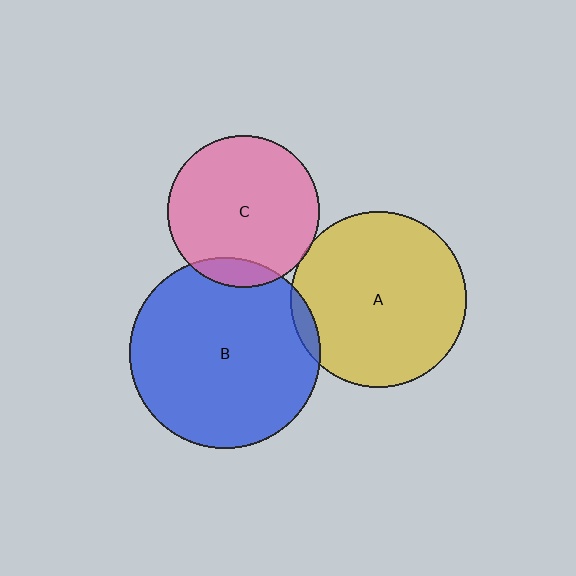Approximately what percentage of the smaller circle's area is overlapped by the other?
Approximately 10%.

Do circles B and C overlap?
Yes.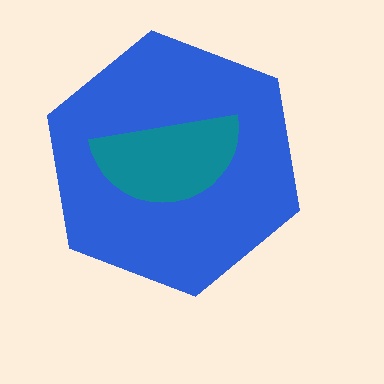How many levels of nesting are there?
2.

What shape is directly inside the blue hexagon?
The teal semicircle.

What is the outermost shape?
The blue hexagon.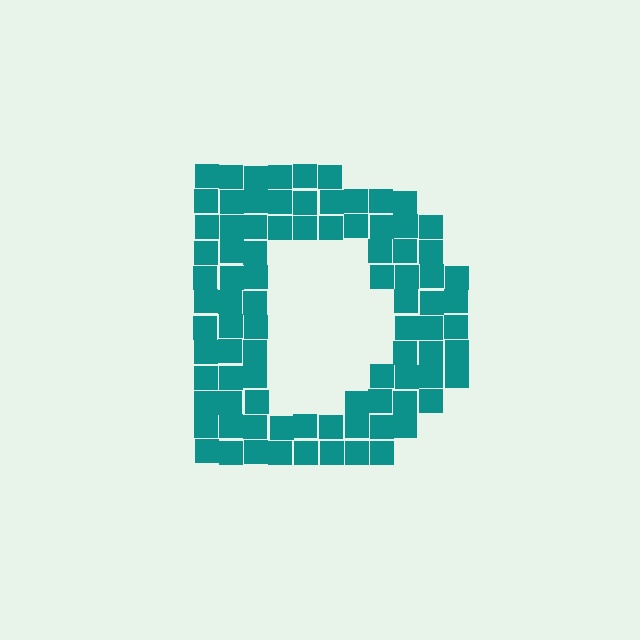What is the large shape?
The large shape is the letter D.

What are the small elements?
The small elements are squares.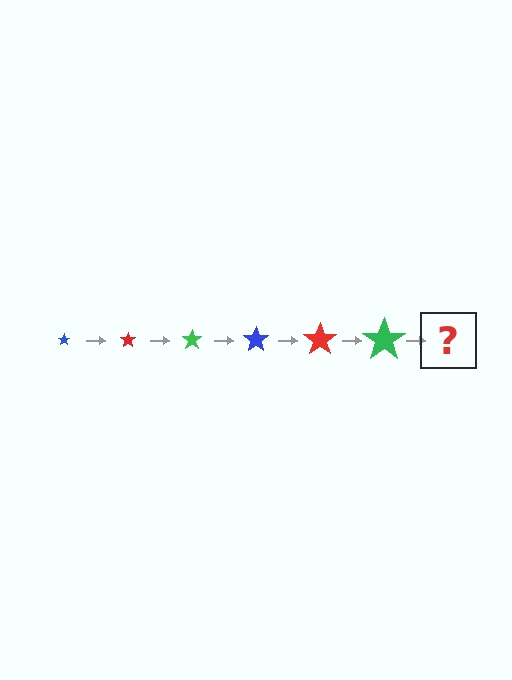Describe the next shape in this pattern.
It should be a blue star, larger than the previous one.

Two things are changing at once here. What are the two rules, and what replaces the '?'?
The two rules are that the star grows larger each step and the color cycles through blue, red, and green. The '?' should be a blue star, larger than the previous one.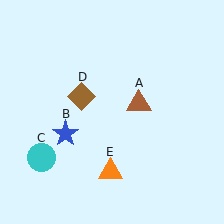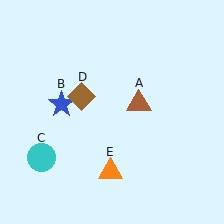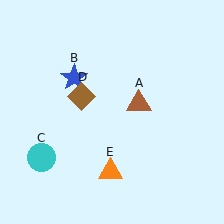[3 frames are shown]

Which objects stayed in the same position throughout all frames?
Brown triangle (object A) and cyan circle (object C) and brown diamond (object D) and orange triangle (object E) remained stationary.